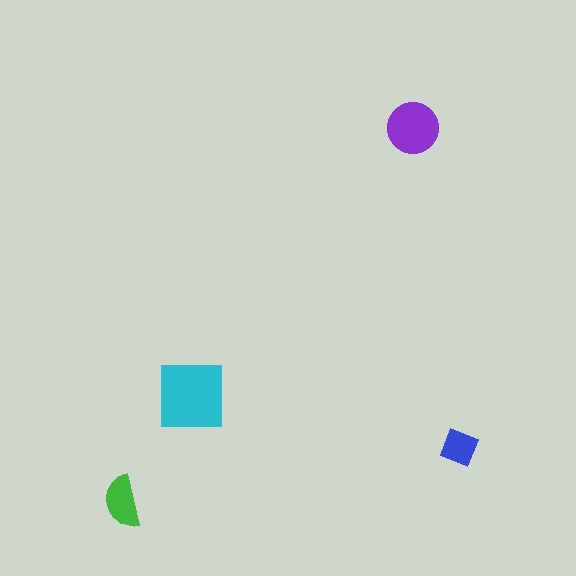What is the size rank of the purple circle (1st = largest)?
2nd.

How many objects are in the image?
There are 4 objects in the image.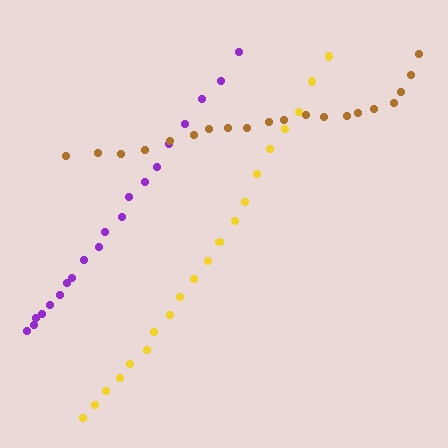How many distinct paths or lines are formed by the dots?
There are 3 distinct paths.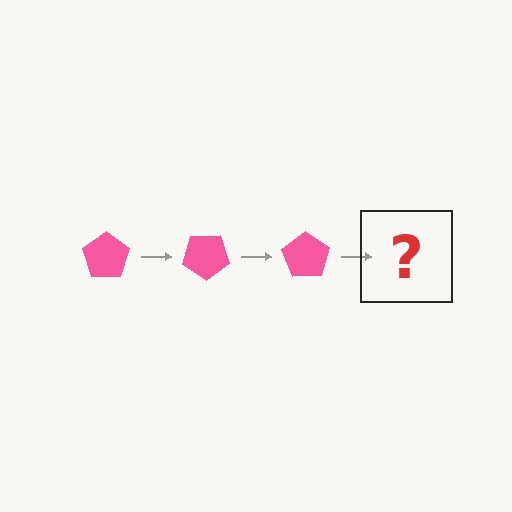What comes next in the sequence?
The next element should be a pink pentagon rotated 105 degrees.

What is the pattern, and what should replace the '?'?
The pattern is that the pentagon rotates 35 degrees each step. The '?' should be a pink pentagon rotated 105 degrees.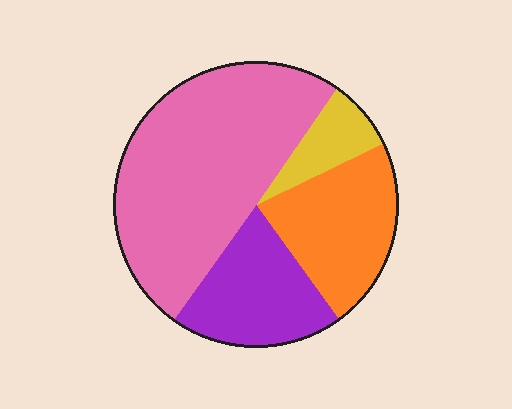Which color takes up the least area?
Yellow, at roughly 10%.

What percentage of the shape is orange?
Orange takes up about one fifth (1/5) of the shape.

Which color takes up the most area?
Pink, at roughly 50%.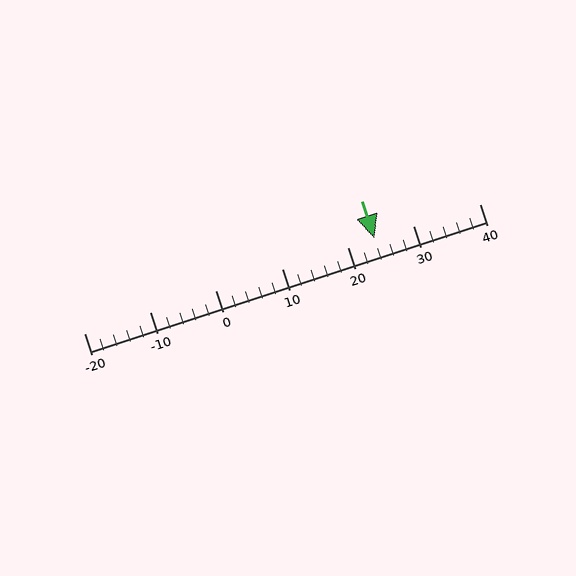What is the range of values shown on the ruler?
The ruler shows values from -20 to 40.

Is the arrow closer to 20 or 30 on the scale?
The arrow is closer to 20.